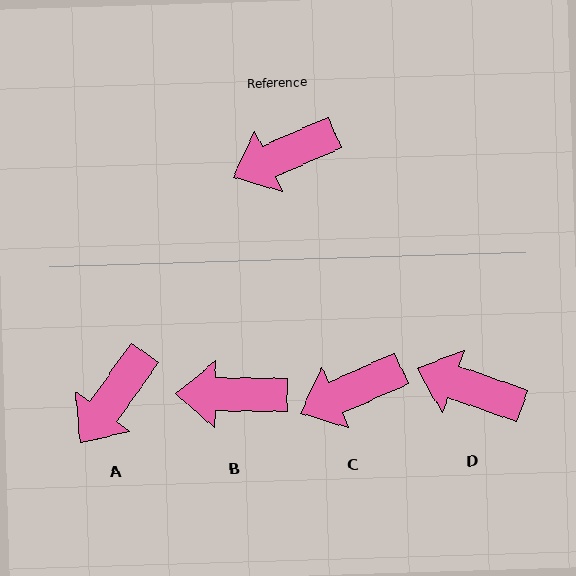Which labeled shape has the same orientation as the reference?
C.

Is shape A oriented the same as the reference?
No, it is off by about 30 degrees.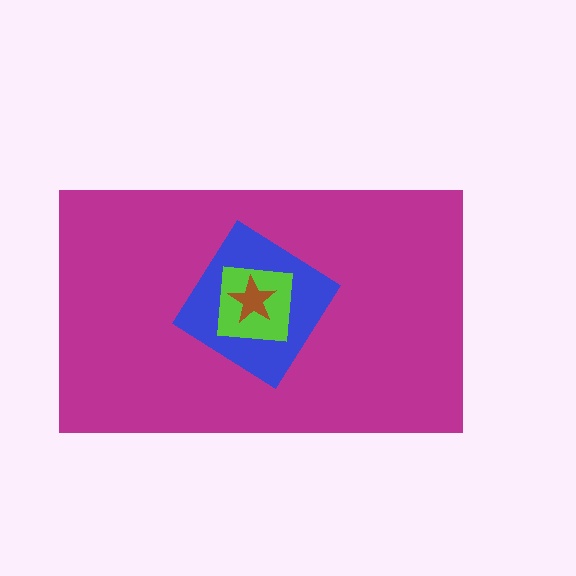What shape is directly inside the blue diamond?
The lime square.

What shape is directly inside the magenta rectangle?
The blue diamond.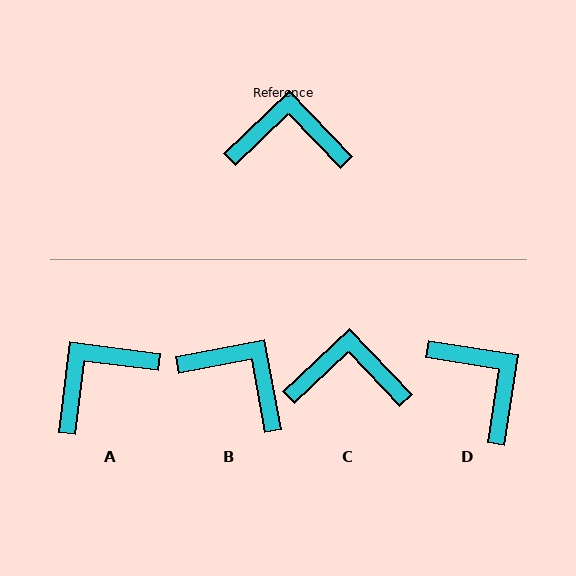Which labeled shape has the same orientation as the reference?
C.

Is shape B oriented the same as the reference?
No, it is off by about 33 degrees.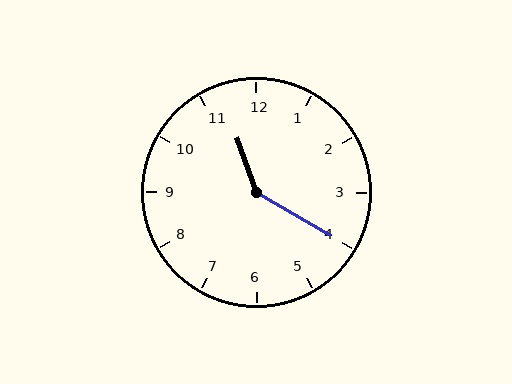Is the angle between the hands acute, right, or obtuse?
It is obtuse.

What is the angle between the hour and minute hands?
Approximately 140 degrees.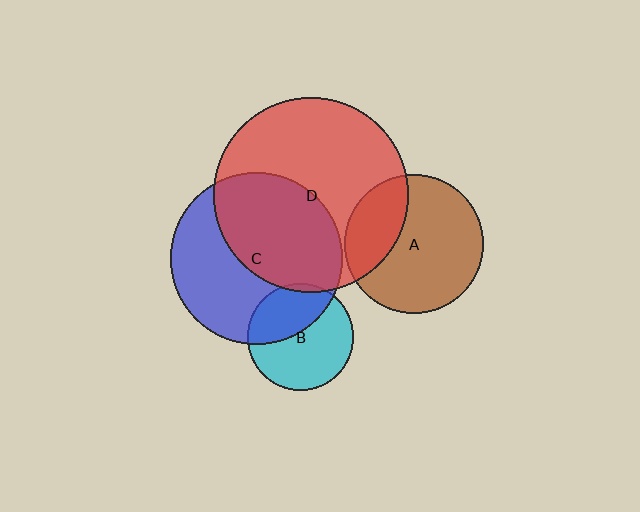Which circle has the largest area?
Circle D (red).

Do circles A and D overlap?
Yes.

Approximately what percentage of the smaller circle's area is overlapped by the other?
Approximately 30%.